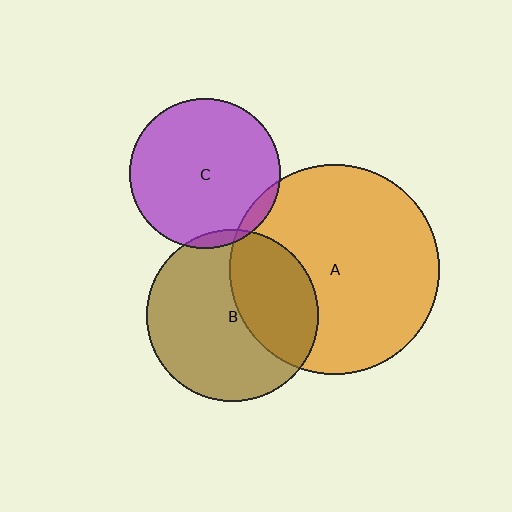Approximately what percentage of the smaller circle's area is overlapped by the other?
Approximately 35%.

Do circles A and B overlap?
Yes.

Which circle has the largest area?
Circle A (orange).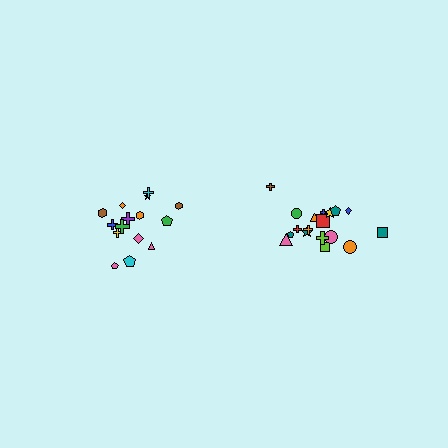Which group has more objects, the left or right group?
The right group.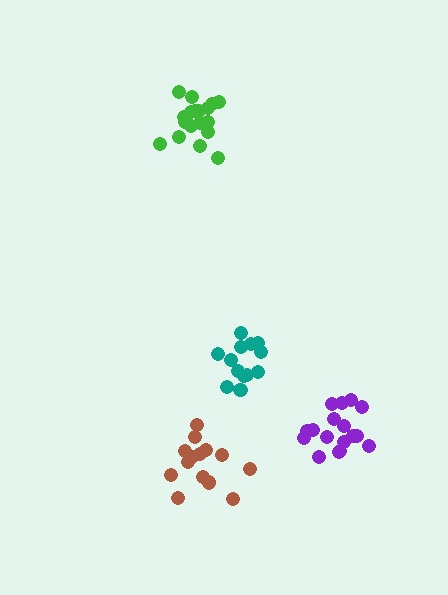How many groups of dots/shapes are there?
There are 4 groups.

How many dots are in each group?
Group 1: 18 dots, Group 2: 13 dots, Group 3: 17 dots, Group 4: 14 dots (62 total).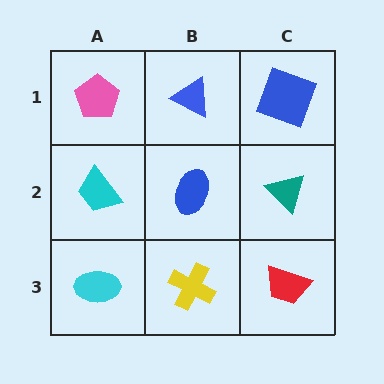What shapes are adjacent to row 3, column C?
A teal triangle (row 2, column C), a yellow cross (row 3, column B).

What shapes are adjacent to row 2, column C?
A blue square (row 1, column C), a red trapezoid (row 3, column C), a blue ellipse (row 2, column B).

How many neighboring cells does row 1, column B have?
3.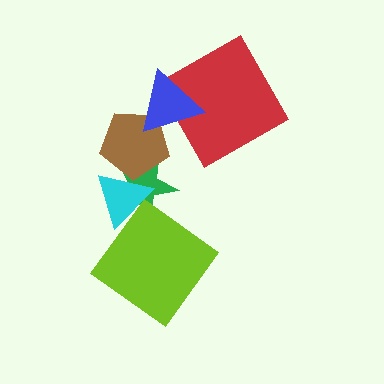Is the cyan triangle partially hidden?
No, no other shape covers it.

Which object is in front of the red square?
The blue triangle is in front of the red square.